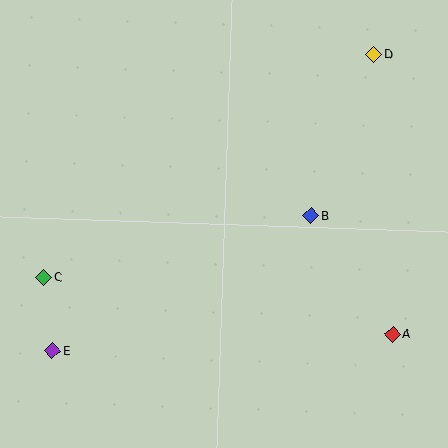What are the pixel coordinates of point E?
Point E is at (53, 350).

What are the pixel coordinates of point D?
Point D is at (374, 54).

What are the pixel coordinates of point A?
Point A is at (393, 334).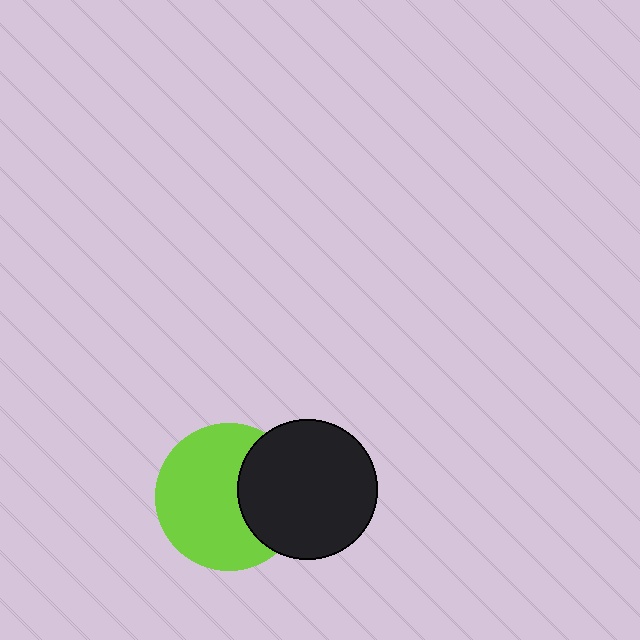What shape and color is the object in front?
The object in front is a black circle.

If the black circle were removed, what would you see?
You would see the complete lime circle.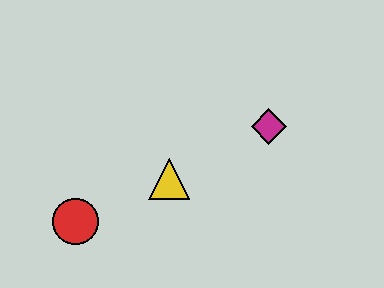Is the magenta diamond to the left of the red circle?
No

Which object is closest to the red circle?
The yellow triangle is closest to the red circle.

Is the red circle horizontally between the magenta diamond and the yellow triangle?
No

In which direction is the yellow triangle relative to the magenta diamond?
The yellow triangle is to the left of the magenta diamond.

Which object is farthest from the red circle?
The magenta diamond is farthest from the red circle.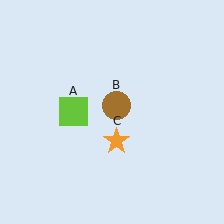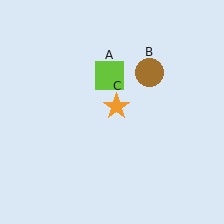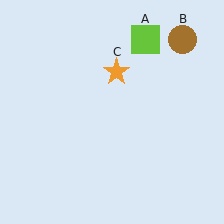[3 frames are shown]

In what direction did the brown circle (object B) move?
The brown circle (object B) moved up and to the right.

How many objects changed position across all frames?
3 objects changed position: lime square (object A), brown circle (object B), orange star (object C).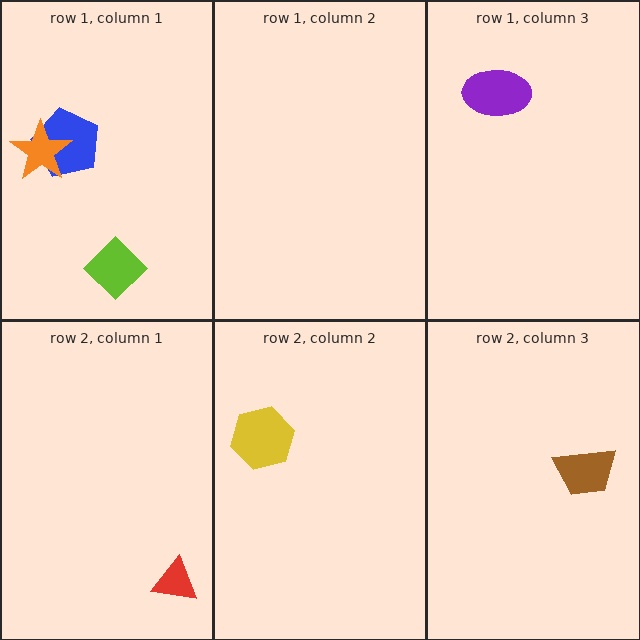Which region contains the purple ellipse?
The row 1, column 3 region.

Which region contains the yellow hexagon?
The row 2, column 2 region.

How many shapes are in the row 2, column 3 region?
1.